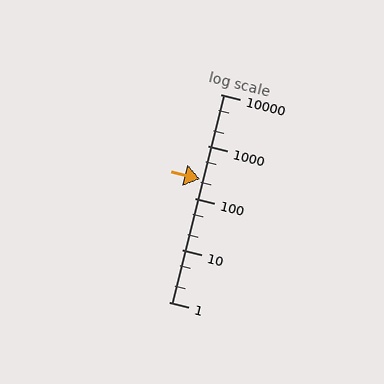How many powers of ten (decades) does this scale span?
The scale spans 4 decades, from 1 to 10000.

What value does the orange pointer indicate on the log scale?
The pointer indicates approximately 230.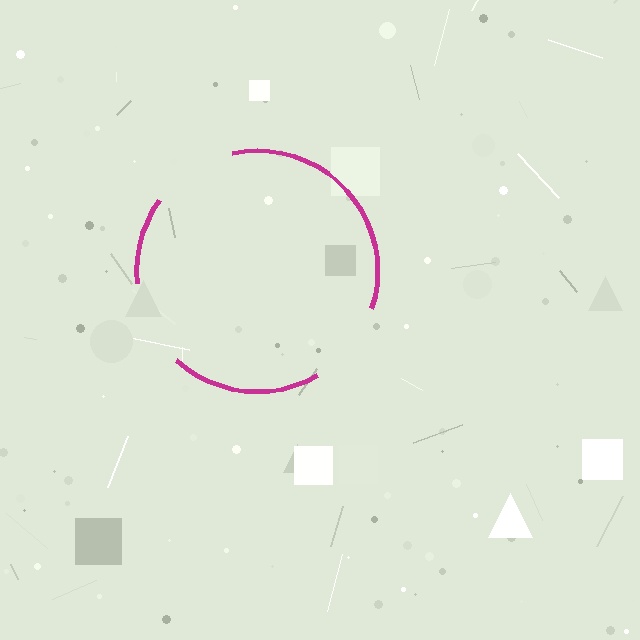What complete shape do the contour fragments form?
The contour fragments form a circle.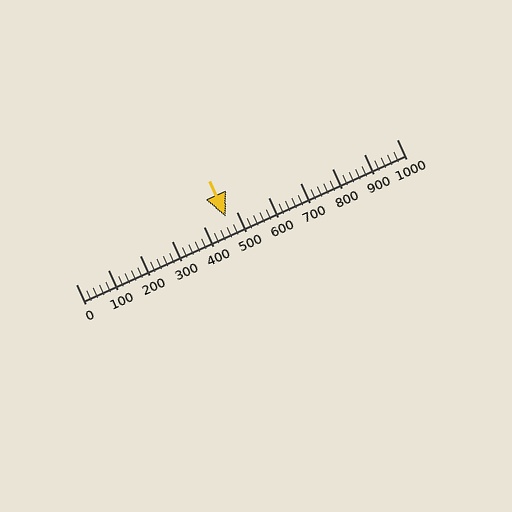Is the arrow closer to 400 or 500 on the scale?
The arrow is closer to 500.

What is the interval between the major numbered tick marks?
The major tick marks are spaced 100 units apart.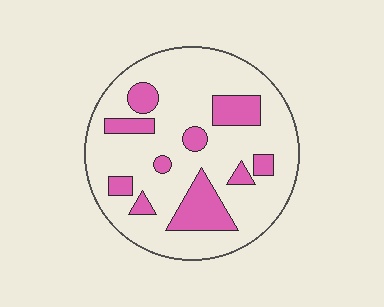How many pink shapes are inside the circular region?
10.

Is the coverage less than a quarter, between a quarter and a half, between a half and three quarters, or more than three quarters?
Less than a quarter.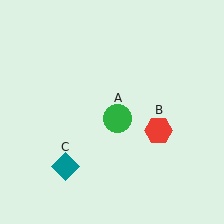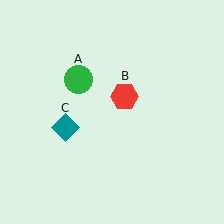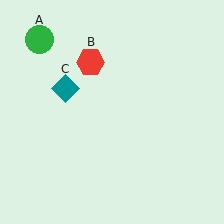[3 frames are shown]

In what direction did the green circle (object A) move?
The green circle (object A) moved up and to the left.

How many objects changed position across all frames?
3 objects changed position: green circle (object A), red hexagon (object B), teal diamond (object C).